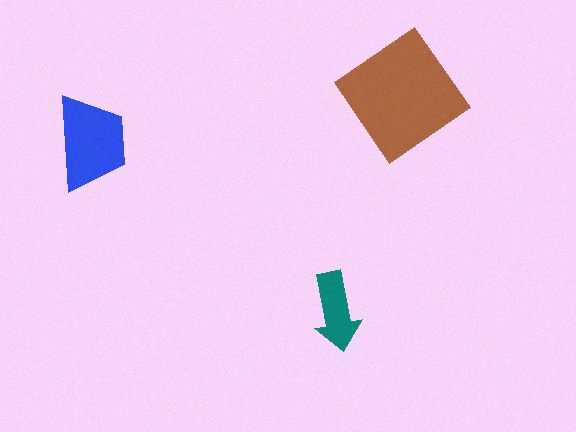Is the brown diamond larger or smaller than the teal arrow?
Larger.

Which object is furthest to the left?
The blue trapezoid is leftmost.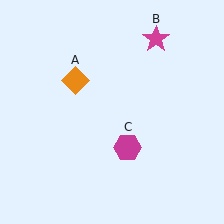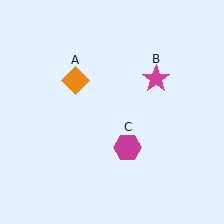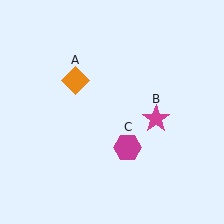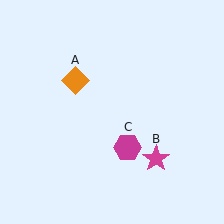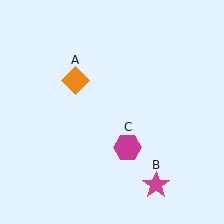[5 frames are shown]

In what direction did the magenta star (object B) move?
The magenta star (object B) moved down.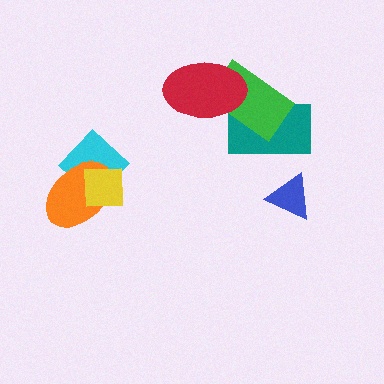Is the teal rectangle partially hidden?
Yes, it is partially covered by another shape.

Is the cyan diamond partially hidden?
Yes, it is partially covered by another shape.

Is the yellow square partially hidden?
No, no other shape covers it.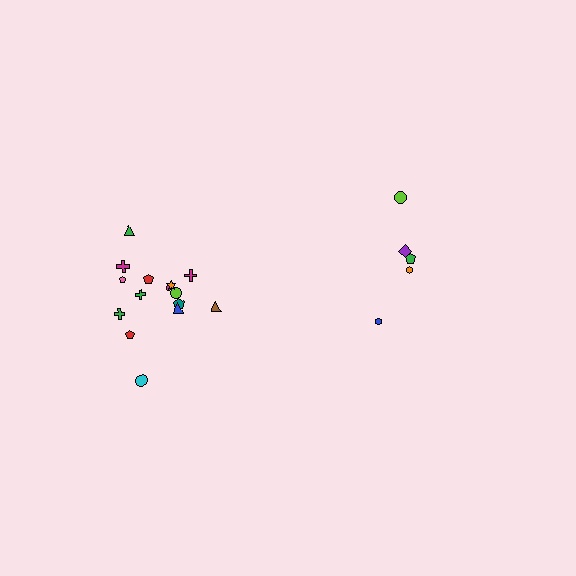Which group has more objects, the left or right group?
The left group.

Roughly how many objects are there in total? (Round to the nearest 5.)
Roughly 20 objects in total.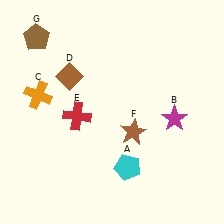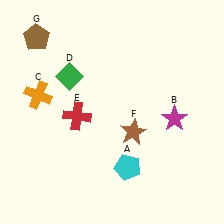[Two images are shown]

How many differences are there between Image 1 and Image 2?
There is 1 difference between the two images.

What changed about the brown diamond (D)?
In Image 1, D is brown. In Image 2, it changed to green.